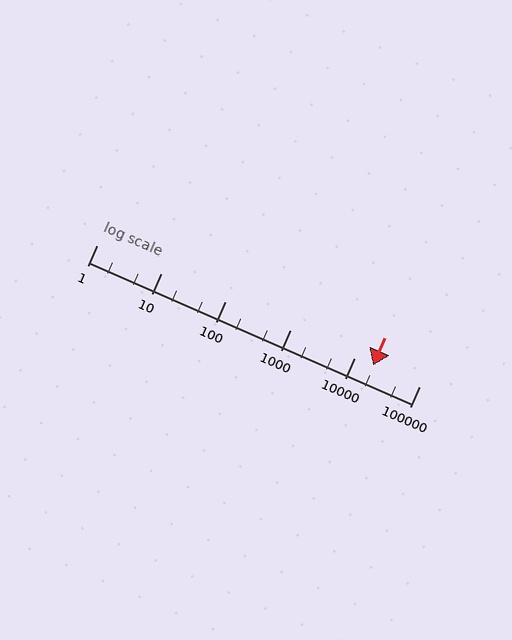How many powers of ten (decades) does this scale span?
The scale spans 5 decades, from 1 to 100000.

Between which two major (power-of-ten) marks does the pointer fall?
The pointer is between 10000 and 100000.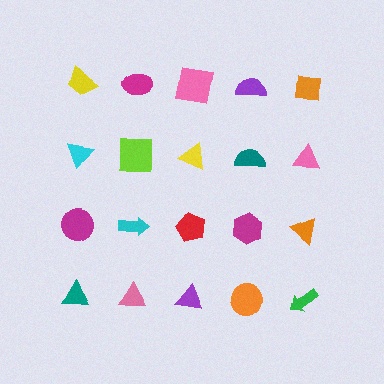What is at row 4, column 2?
A pink triangle.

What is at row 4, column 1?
A teal triangle.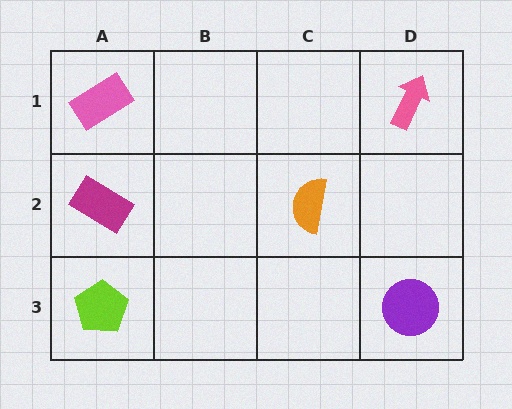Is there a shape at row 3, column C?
No, that cell is empty.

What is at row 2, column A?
A magenta rectangle.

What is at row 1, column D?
A pink arrow.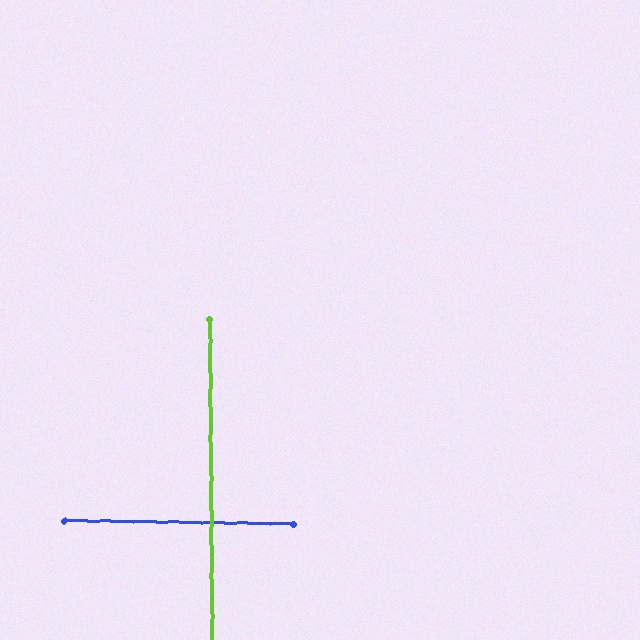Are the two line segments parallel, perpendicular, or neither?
Perpendicular — they meet at approximately 89°.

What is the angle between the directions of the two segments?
Approximately 89 degrees.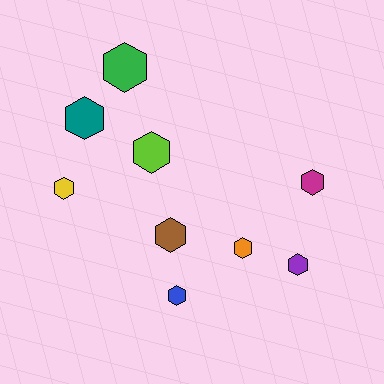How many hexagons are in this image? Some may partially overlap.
There are 9 hexagons.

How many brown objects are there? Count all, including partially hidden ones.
There is 1 brown object.